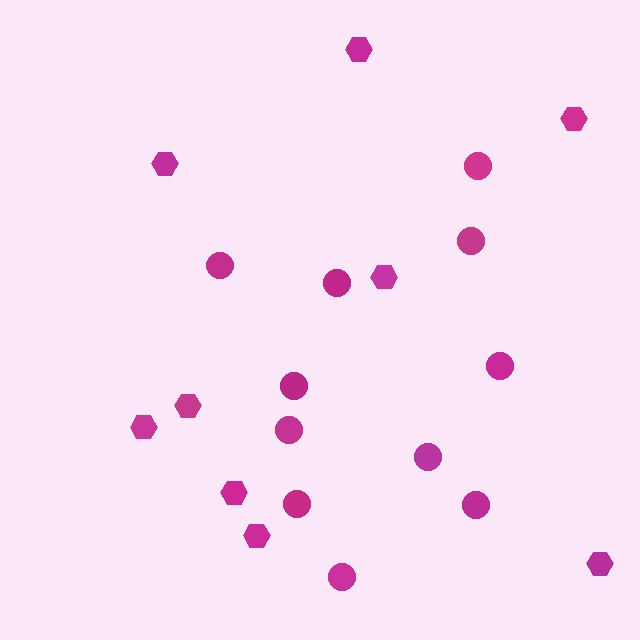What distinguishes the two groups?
There are 2 groups: one group of hexagons (9) and one group of circles (11).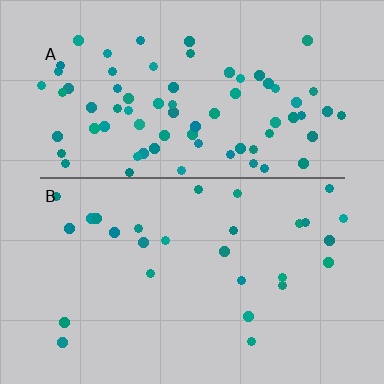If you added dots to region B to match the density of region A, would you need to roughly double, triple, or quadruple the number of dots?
Approximately triple.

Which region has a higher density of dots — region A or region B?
A (the top).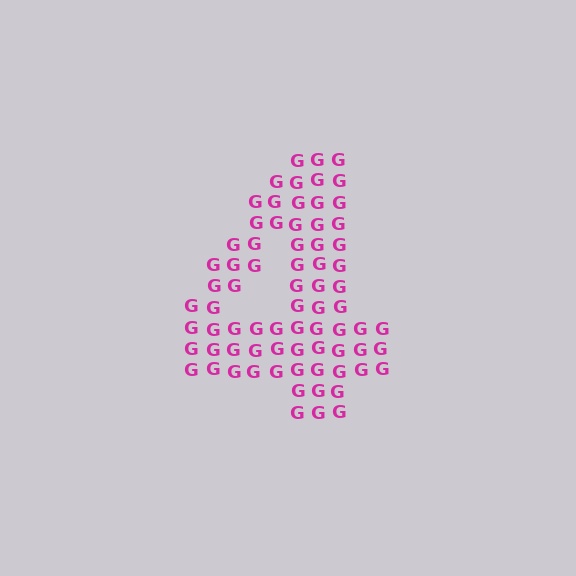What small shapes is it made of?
It is made of small letter G's.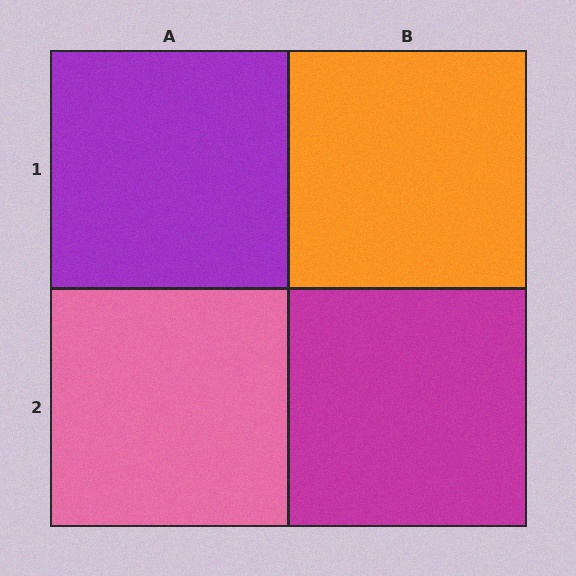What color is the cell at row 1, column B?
Orange.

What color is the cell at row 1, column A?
Purple.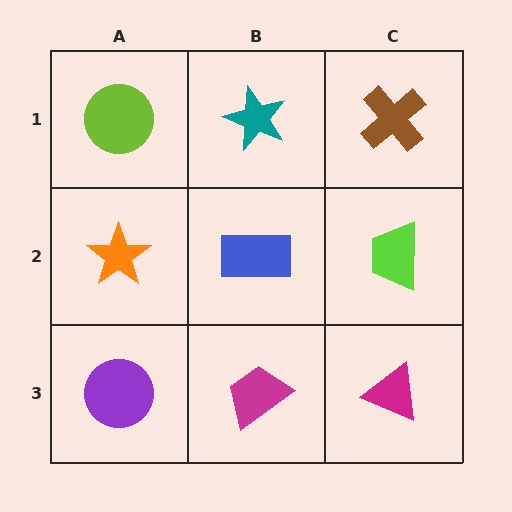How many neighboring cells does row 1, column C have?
2.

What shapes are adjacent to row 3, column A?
An orange star (row 2, column A), a magenta trapezoid (row 3, column B).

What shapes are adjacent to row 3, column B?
A blue rectangle (row 2, column B), a purple circle (row 3, column A), a magenta triangle (row 3, column C).